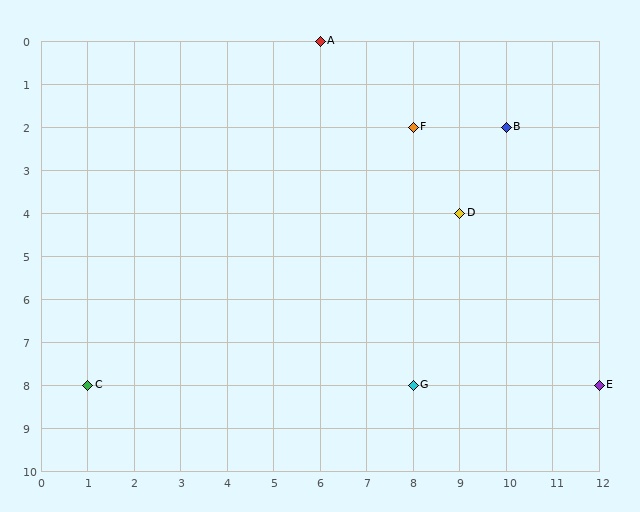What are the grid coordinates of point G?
Point G is at grid coordinates (8, 8).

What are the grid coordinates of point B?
Point B is at grid coordinates (10, 2).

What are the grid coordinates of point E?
Point E is at grid coordinates (12, 8).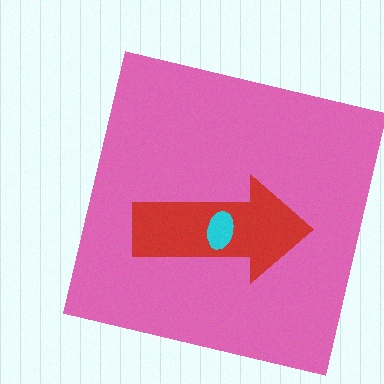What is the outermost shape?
The pink square.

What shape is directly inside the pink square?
The red arrow.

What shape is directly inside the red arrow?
The cyan ellipse.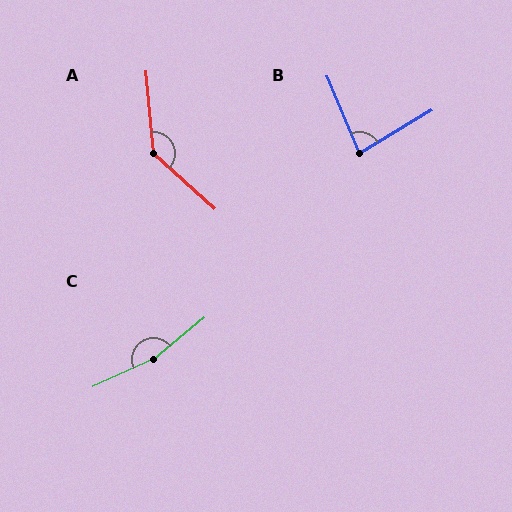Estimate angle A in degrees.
Approximately 137 degrees.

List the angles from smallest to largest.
B (82°), A (137°), C (165°).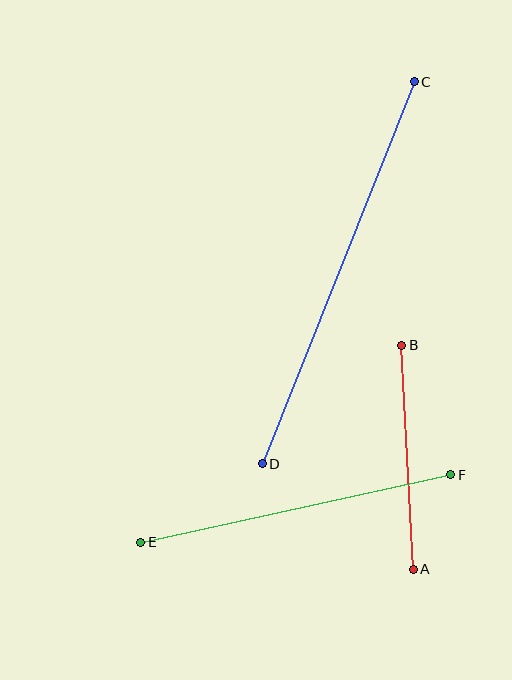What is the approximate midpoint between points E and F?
The midpoint is at approximately (296, 509) pixels.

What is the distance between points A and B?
The distance is approximately 224 pixels.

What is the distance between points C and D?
The distance is approximately 411 pixels.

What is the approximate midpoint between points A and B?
The midpoint is at approximately (408, 457) pixels.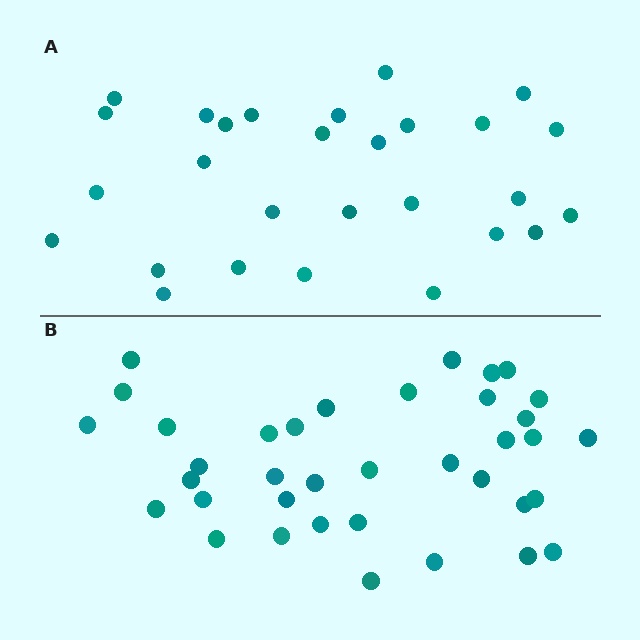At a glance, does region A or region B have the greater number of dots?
Region B (the bottom region) has more dots.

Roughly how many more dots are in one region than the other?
Region B has roughly 8 or so more dots than region A.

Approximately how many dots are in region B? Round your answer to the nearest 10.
About 40 dots. (The exact count is 37, which rounds to 40.)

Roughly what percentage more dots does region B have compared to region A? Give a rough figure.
About 30% more.